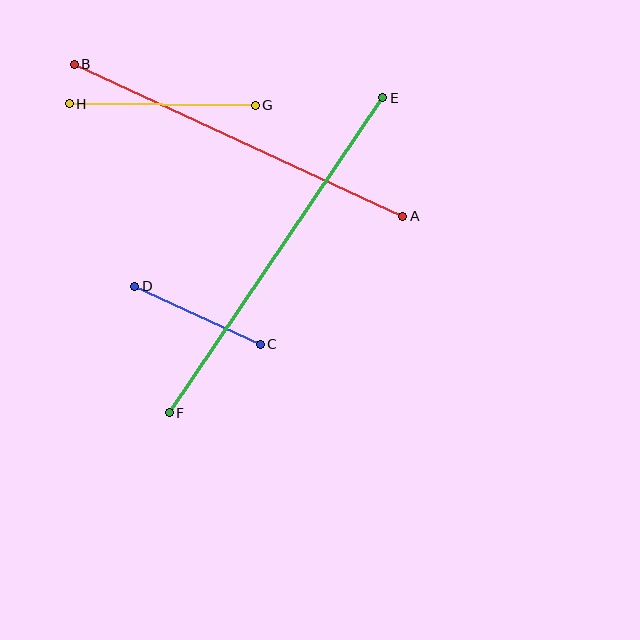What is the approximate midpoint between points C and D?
The midpoint is at approximately (197, 315) pixels.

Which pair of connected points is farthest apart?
Points E and F are farthest apart.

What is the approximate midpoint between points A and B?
The midpoint is at approximately (238, 140) pixels.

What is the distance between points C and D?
The distance is approximately 138 pixels.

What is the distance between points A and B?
The distance is approximately 362 pixels.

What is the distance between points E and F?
The distance is approximately 381 pixels.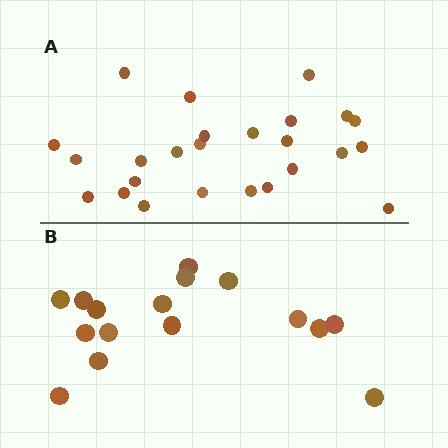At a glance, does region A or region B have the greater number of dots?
Region A (the top region) has more dots.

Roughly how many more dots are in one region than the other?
Region A has roughly 8 or so more dots than region B.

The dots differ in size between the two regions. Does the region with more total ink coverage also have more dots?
No. Region B has more total ink coverage because its dots are larger, but region A actually contains more individual dots. Total area can be misleading — the number of items is what matters here.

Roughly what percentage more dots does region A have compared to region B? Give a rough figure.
About 55% more.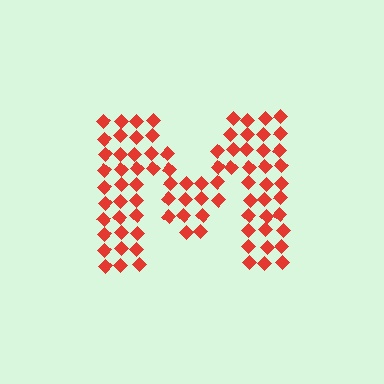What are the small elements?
The small elements are diamonds.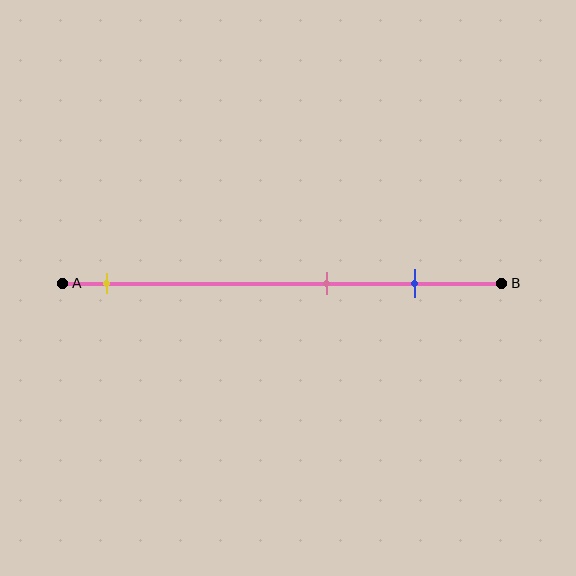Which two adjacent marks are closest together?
The pink and blue marks are the closest adjacent pair.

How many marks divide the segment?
There are 3 marks dividing the segment.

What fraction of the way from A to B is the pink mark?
The pink mark is approximately 60% (0.6) of the way from A to B.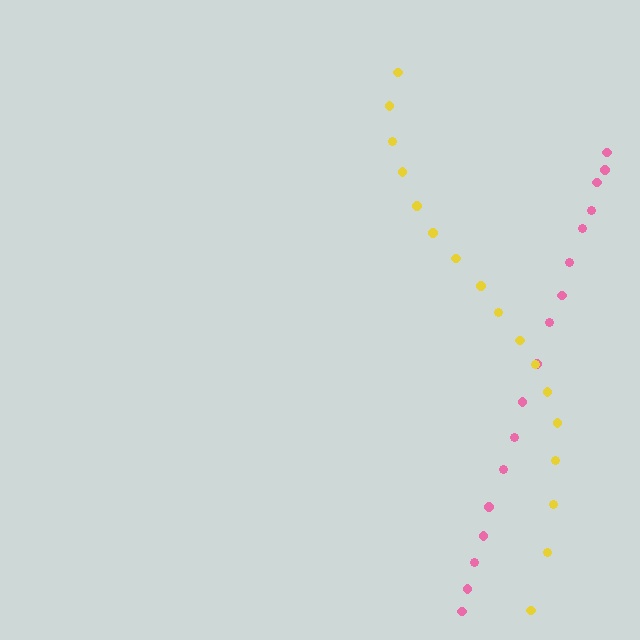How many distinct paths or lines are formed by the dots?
There are 2 distinct paths.